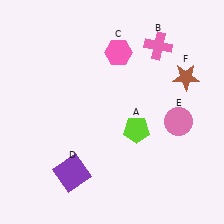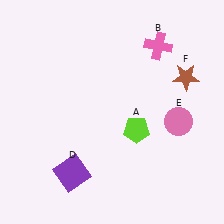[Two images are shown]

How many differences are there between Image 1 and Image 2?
There is 1 difference between the two images.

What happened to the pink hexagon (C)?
The pink hexagon (C) was removed in Image 2. It was in the top-right area of Image 1.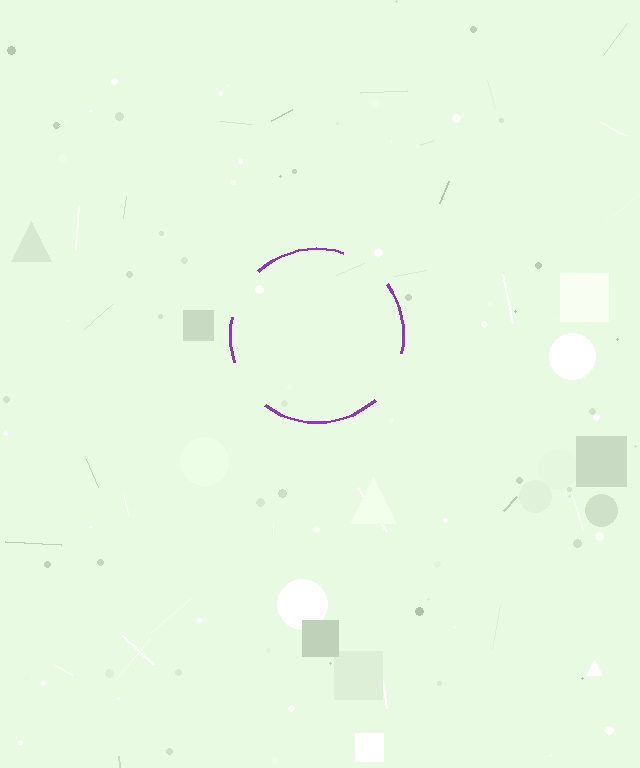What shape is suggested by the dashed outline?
The dashed outline suggests a circle.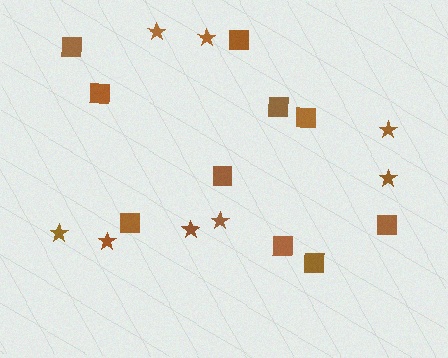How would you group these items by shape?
There are 2 groups: one group of squares (10) and one group of stars (8).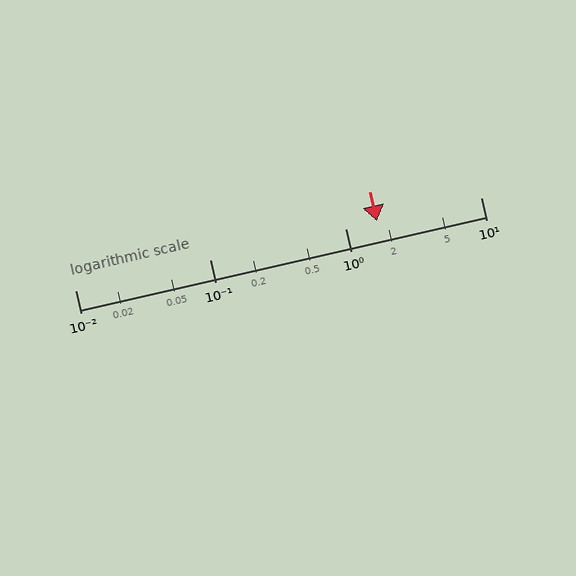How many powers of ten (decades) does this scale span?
The scale spans 3 decades, from 0.01 to 10.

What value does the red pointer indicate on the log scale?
The pointer indicates approximately 1.7.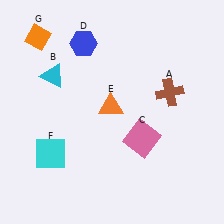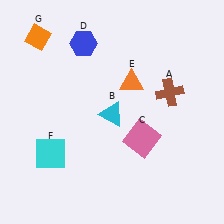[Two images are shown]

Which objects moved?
The objects that moved are: the cyan triangle (B), the orange triangle (E).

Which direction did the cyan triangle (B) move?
The cyan triangle (B) moved right.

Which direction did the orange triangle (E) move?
The orange triangle (E) moved up.